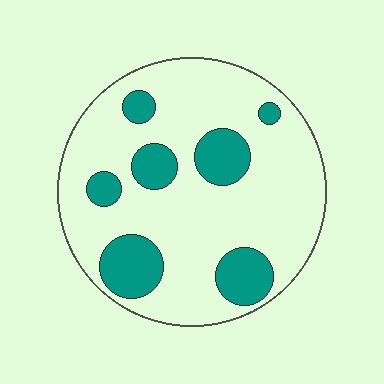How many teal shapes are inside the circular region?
7.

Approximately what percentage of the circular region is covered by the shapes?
Approximately 20%.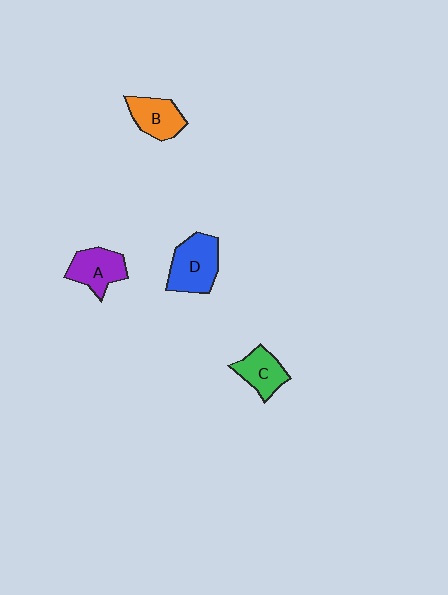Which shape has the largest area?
Shape D (blue).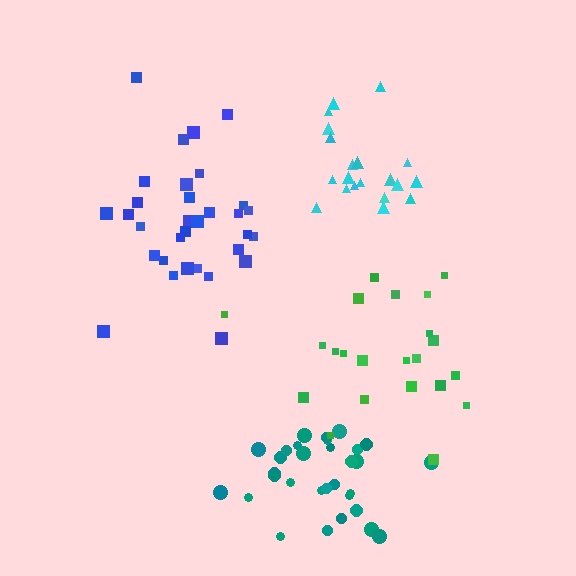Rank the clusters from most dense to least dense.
teal, cyan, blue, green.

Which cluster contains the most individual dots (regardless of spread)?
Blue (32).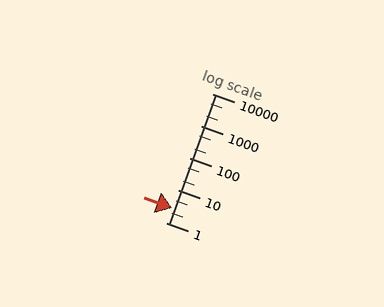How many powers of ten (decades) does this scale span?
The scale spans 4 decades, from 1 to 10000.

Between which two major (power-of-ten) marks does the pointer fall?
The pointer is between 1 and 10.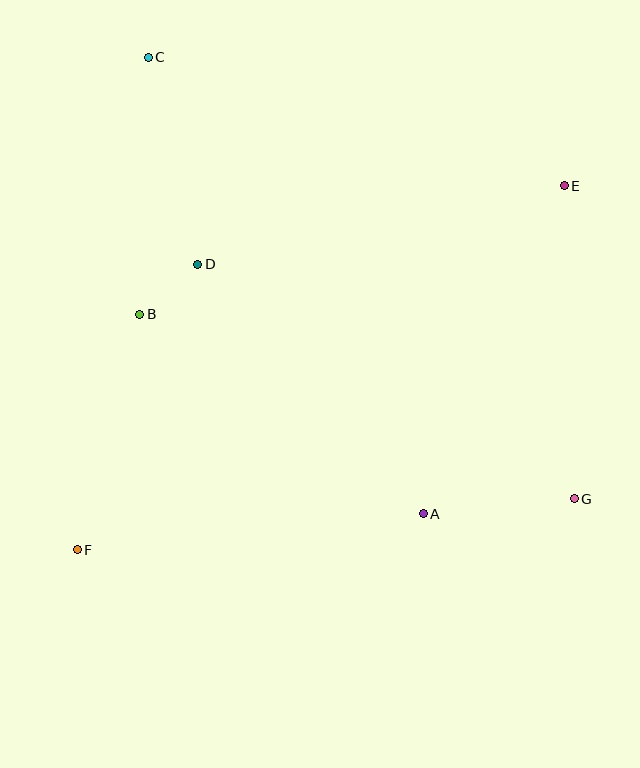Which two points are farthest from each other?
Points C and G are farthest from each other.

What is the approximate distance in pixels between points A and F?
The distance between A and F is approximately 348 pixels.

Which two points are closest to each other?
Points B and D are closest to each other.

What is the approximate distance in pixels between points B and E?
The distance between B and E is approximately 443 pixels.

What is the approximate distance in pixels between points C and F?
The distance between C and F is approximately 498 pixels.